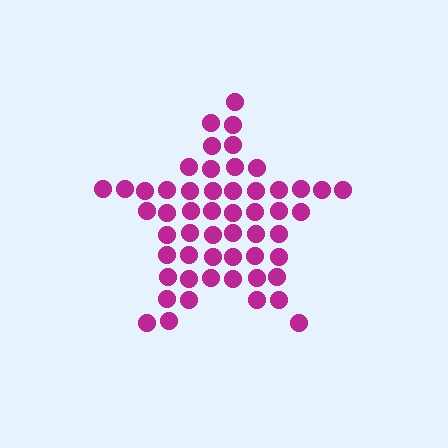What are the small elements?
The small elements are circles.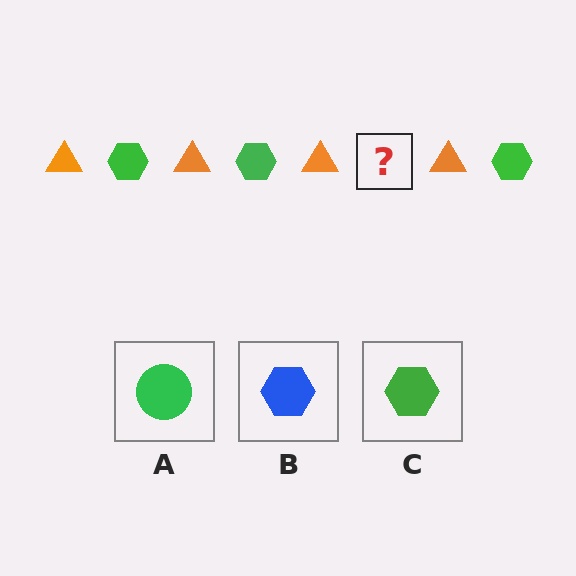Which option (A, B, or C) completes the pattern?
C.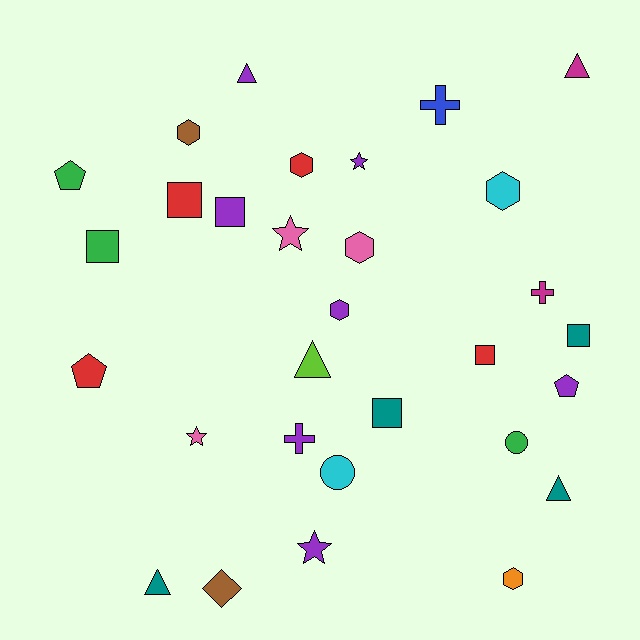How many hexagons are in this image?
There are 6 hexagons.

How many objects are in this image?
There are 30 objects.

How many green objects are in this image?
There are 3 green objects.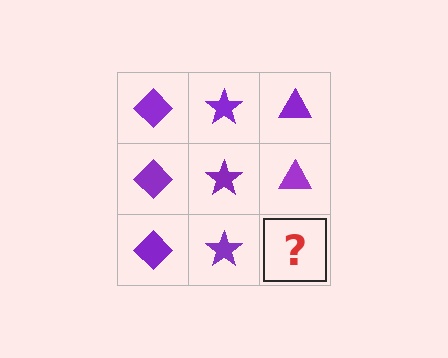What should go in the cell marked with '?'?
The missing cell should contain a purple triangle.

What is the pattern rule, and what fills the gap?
The rule is that each column has a consistent shape. The gap should be filled with a purple triangle.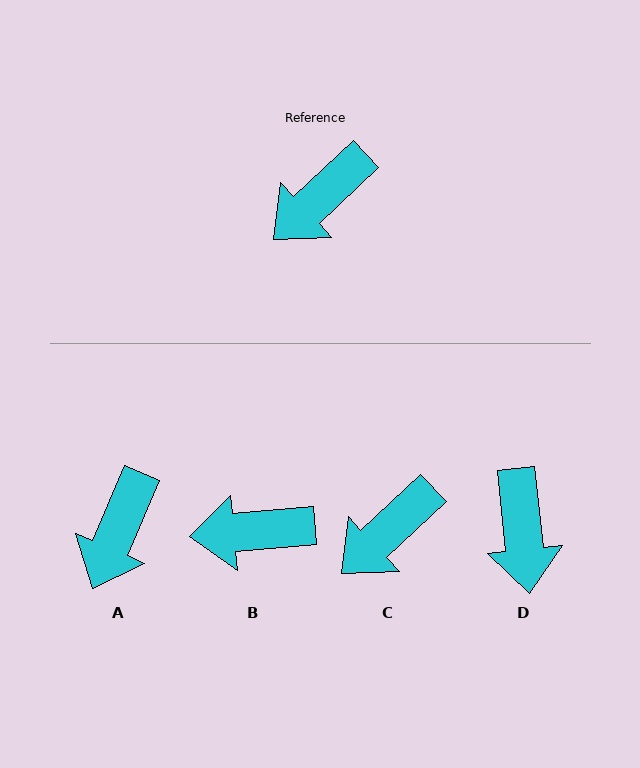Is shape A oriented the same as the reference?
No, it is off by about 24 degrees.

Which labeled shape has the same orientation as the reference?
C.